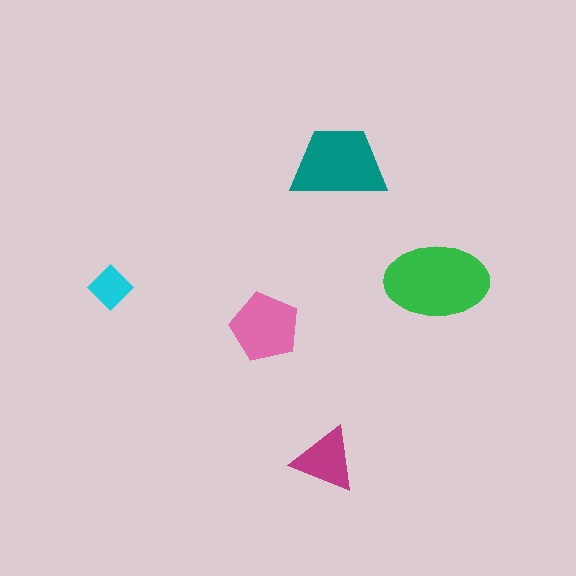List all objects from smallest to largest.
The cyan diamond, the magenta triangle, the pink pentagon, the teal trapezoid, the green ellipse.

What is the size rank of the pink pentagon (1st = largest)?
3rd.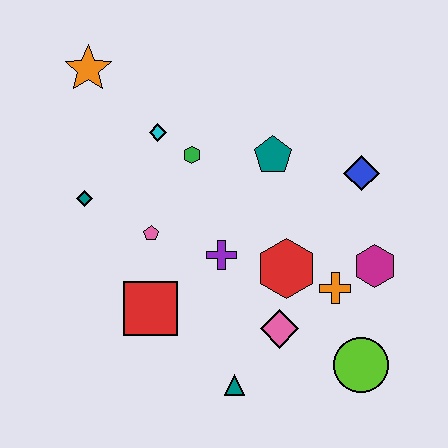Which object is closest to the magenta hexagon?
The orange cross is closest to the magenta hexagon.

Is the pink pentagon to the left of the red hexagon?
Yes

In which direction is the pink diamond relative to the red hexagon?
The pink diamond is below the red hexagon.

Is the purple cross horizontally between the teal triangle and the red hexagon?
No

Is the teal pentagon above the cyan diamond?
No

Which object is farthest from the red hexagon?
The orange star is farthest from the red hexagon.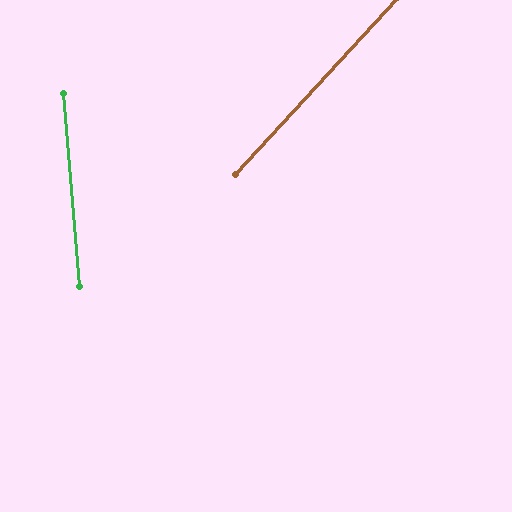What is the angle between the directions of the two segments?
Approximately 47 degrees.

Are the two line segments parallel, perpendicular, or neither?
Neither parallel nor perpendicular — they differ by about 47°.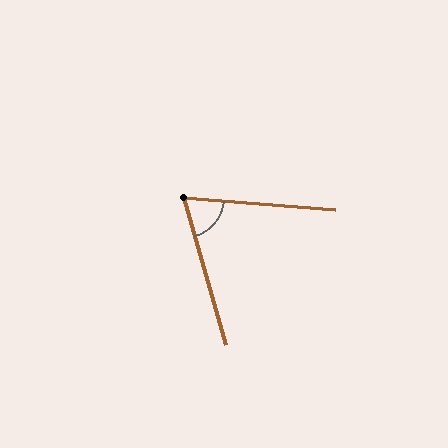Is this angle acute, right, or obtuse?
It is acute.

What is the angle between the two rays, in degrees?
Approximately 70 degrees.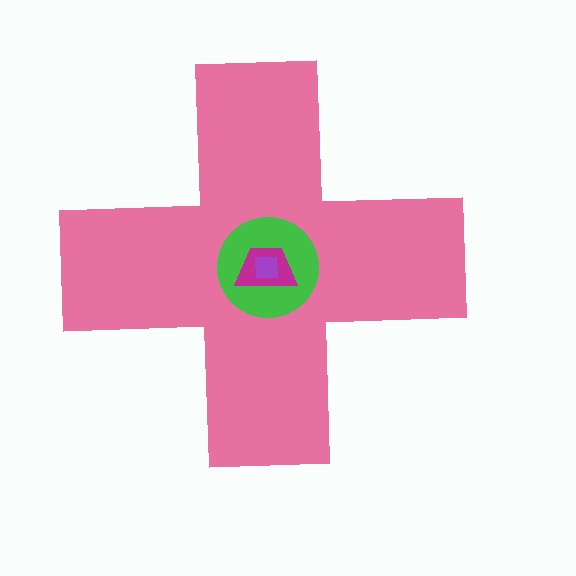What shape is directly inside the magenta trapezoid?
The purple square.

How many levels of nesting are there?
4.